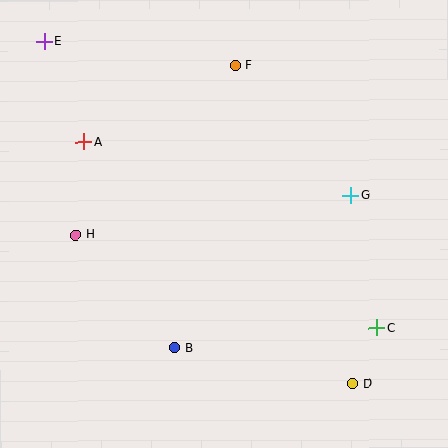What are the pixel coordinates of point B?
Point B is at (175, 348).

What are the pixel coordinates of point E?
Point E is at (45, 41).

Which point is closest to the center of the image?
Point G at (351, 195) is closest to the center.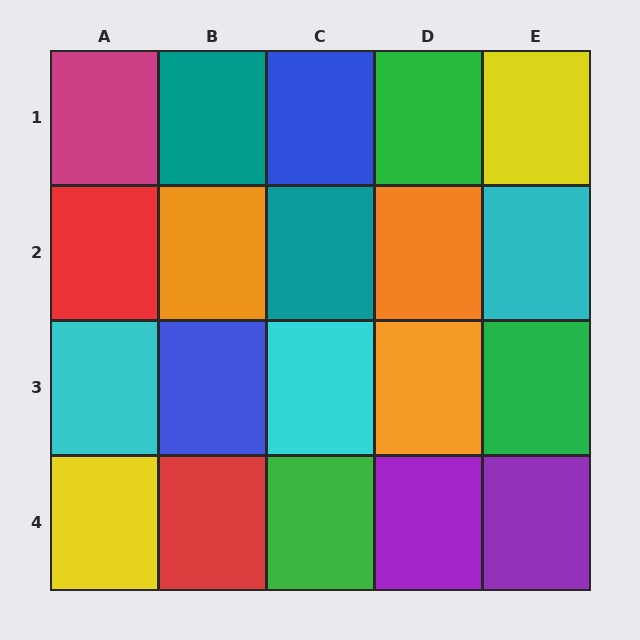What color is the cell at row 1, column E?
Yellow.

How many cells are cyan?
3 cells are cyan.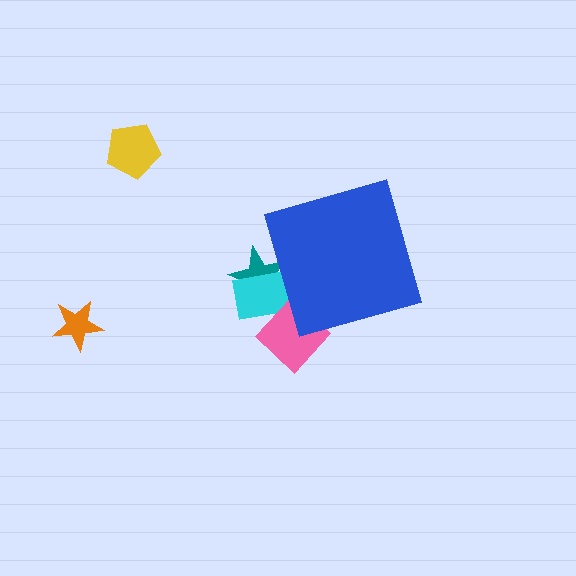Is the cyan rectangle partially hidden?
Yes, the cyan rectangle is partially hidden behind the blue diamond.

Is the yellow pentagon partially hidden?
No, the yellow pentagon is fully visible.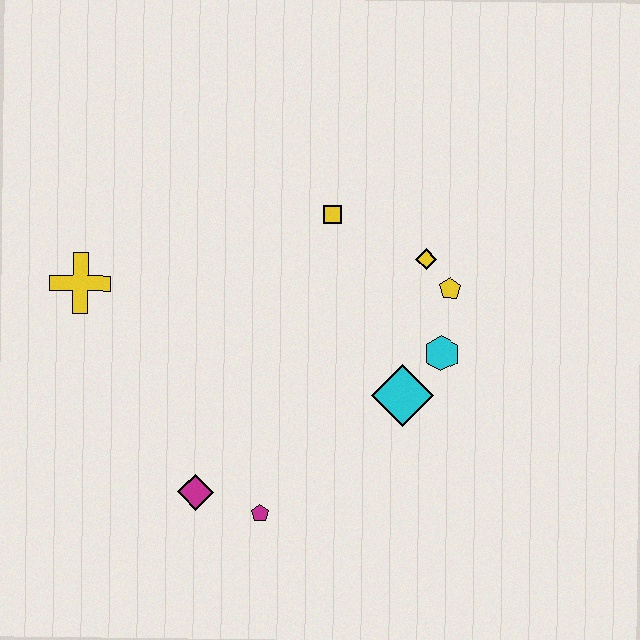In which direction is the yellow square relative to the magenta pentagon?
The yellow square is above the magenta pentagon.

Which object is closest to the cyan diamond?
The cyan hexagon is closest to the cyan diamond.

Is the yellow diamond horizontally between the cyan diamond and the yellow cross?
No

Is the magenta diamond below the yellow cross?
Yes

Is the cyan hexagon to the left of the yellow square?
No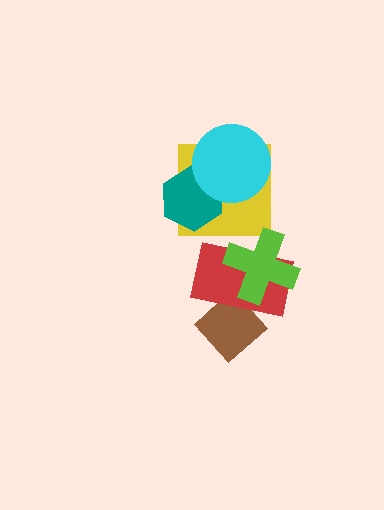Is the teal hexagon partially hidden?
Yes, it is partially covered by another shape.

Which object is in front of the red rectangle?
The lime cross is in front of the red rectangle.